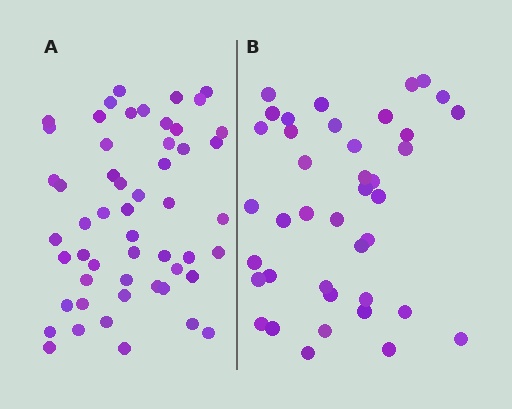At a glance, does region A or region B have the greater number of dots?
Region A (the left region) has more dots.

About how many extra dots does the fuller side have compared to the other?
Region A has approximately 15 more dots than region B.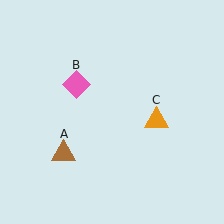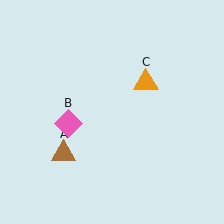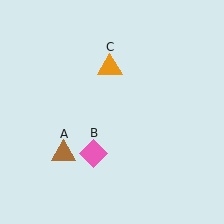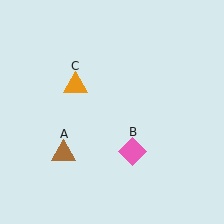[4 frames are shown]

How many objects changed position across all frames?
2 objects changed position: pink diamond (object B), orange triangle (object C).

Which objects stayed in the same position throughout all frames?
Brown triangle (object A) remained stationary.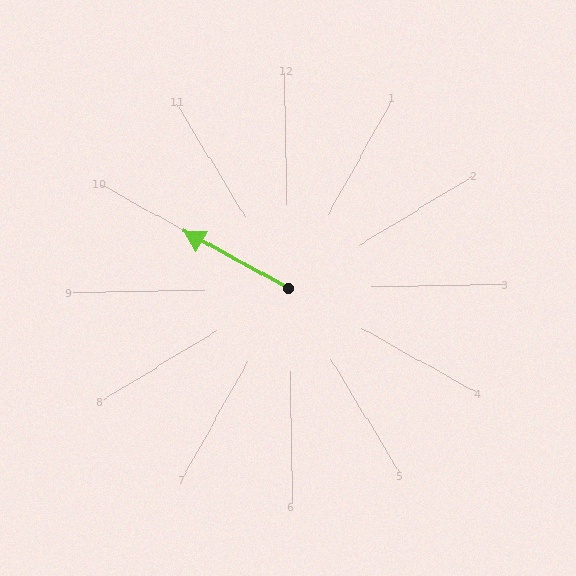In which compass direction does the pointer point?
Northwest.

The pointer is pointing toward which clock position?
Roughly 10 o'clock.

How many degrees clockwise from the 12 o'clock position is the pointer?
Approximately 300 degrees.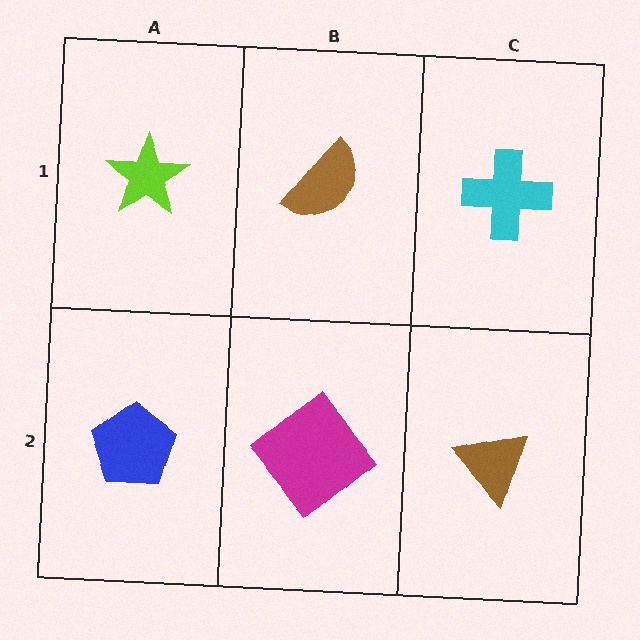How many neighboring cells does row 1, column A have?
2.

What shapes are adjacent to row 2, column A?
A lime star (row 1, column A), a magenta diamond (row 2, column B).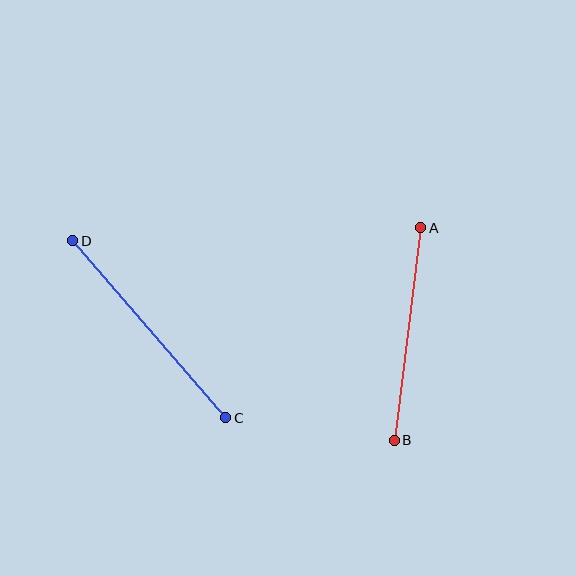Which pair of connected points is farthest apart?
Points C and D are farthest apart.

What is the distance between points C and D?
The distance is approximately 234 pixels.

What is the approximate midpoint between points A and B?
The midpoint is at approximately (408, 334) pixels.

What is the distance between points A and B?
The distance is approximately 214 pixels.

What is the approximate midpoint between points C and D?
The midpoint is at approximately (149, 329) pixels.